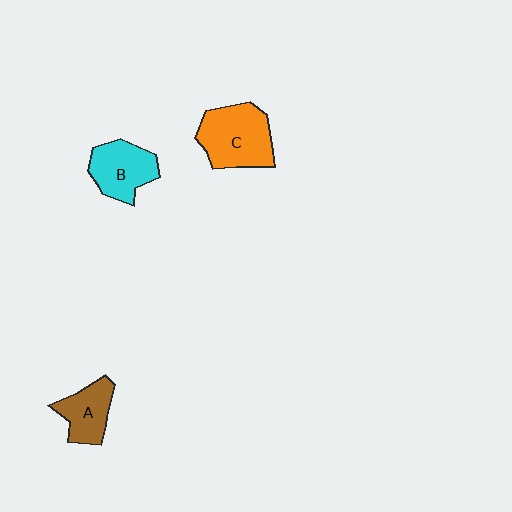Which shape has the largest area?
Shape C (orange).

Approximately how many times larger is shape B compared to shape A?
Approximately 1.2 times.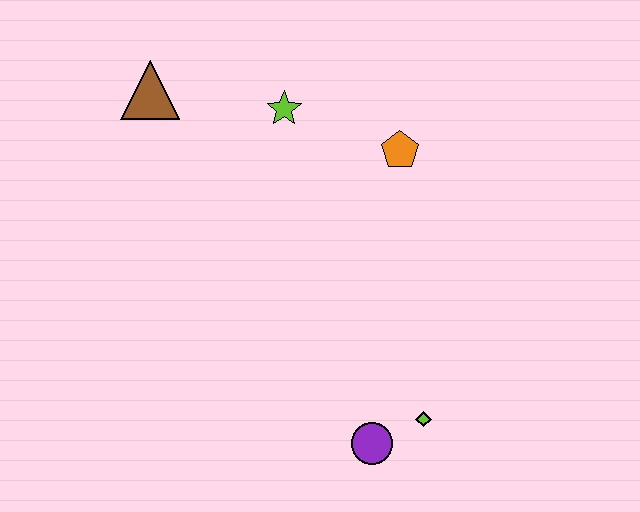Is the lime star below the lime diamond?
No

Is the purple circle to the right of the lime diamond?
No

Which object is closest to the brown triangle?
The lime star is closest to the brown triangle.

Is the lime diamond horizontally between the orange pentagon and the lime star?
No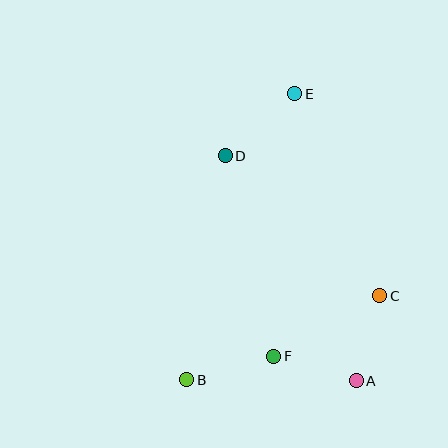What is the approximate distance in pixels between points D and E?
The distance between D and E is approximately 93 pixels.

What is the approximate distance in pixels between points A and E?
The distance between A and E is approximately 294 pixels.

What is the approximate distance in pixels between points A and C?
The distance between A and C is approximately 88 pixels.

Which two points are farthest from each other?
Points B and E are farthest from each other.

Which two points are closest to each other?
Points A and F are closest to each other.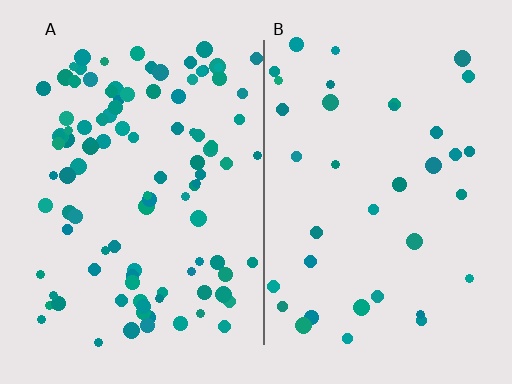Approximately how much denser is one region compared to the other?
Approximately 2.9× — region A over region B.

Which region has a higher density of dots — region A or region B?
A (the left).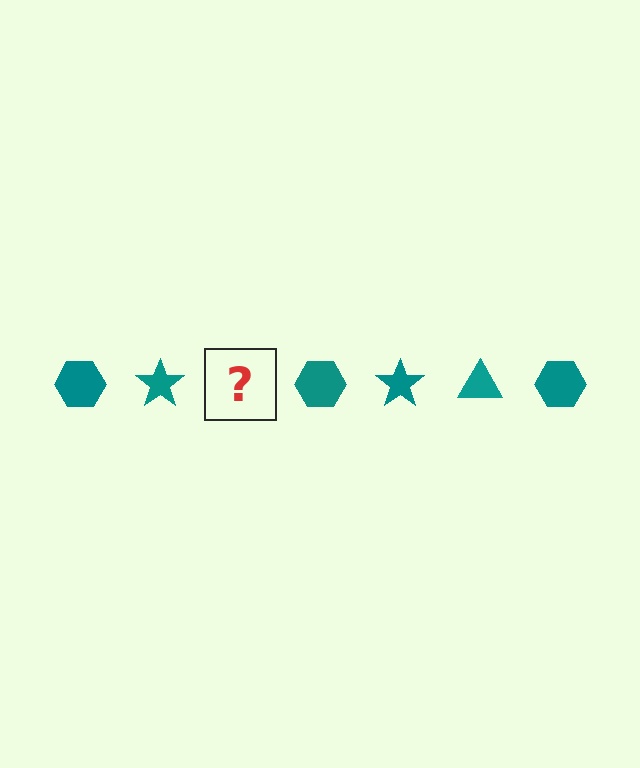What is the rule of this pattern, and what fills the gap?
The rule is that the pattern cycles through hexagon, star, triangle shapes in teal. The gap should be filled with a teal triangle.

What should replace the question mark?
The question mark should be replaced with a teal triangle.